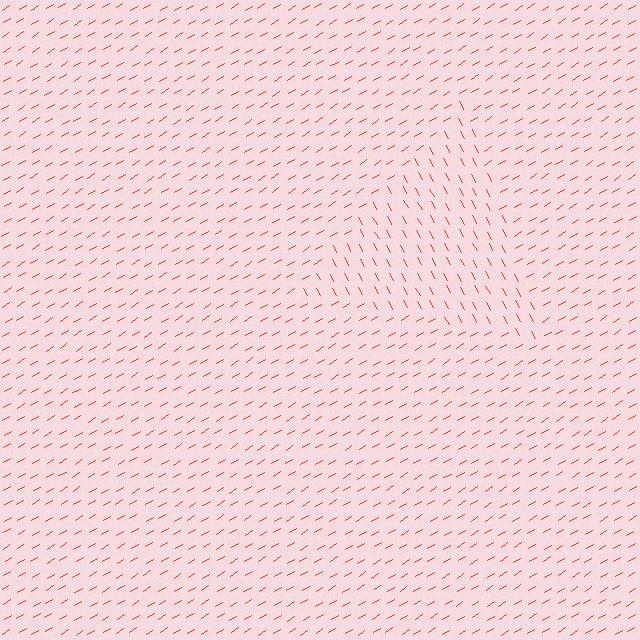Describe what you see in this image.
The image is filled with small red line segments. A triangle region in the image has lines oriented differently from the surrounding lines, creating a visible texture boundary.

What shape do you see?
I see a triangle.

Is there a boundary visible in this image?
Yes, there is a texture boundary formed by a change in line orientation.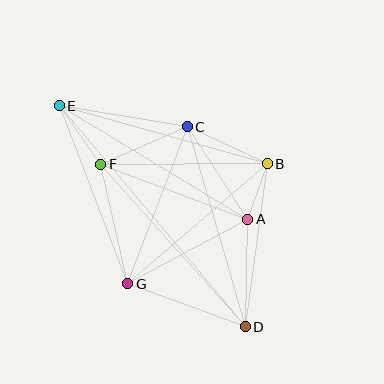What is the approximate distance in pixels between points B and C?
The distance between B and C is approximately 88 pixels.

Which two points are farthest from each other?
Points D and E are farthest from each other.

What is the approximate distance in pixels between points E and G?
The distance between E and G is approximately 191 pixels.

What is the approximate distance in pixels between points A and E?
The distance between A and E is approximately 220 pixels.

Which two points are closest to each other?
Points A and B are closest to each other.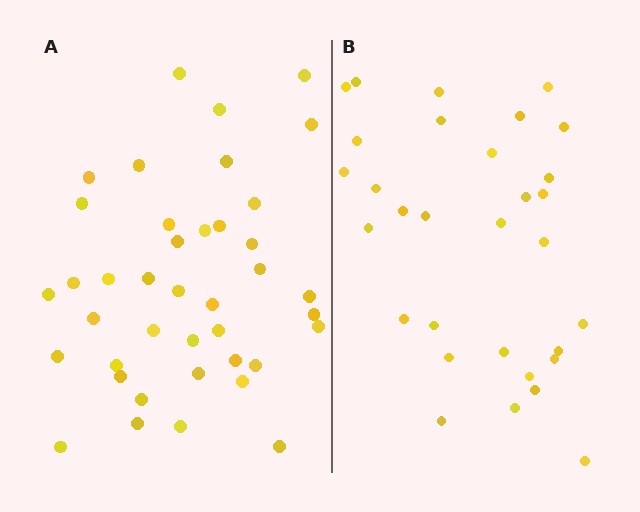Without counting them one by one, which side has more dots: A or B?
Region A (the left region) has more dots.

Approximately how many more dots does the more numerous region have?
Region A has roughly 8 or so more dots than region B.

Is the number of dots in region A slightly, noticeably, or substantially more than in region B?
Region A has noticeably more, but not dramatically so. The ratio is roughly 1.3 to 1.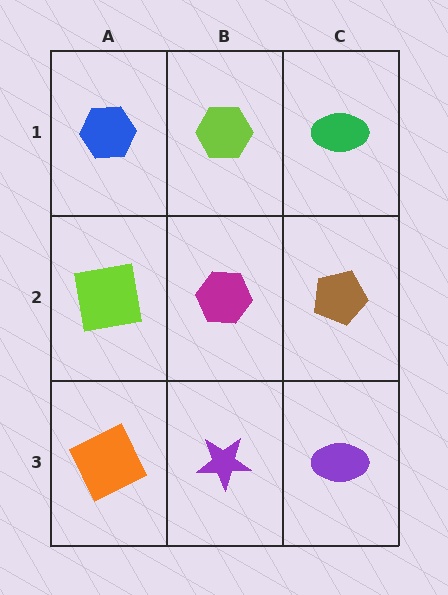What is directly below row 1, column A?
A lime square.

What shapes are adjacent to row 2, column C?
A green ellipse (row 1, column C), a purple ellipse (row 3, column C), a magenta hexagon (row 2, column B).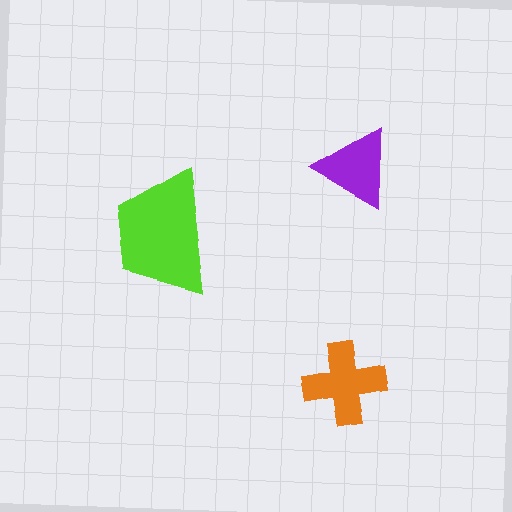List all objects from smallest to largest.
The purple triangle, the orange cross, the lime trapezoid.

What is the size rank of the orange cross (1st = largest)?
2nd.